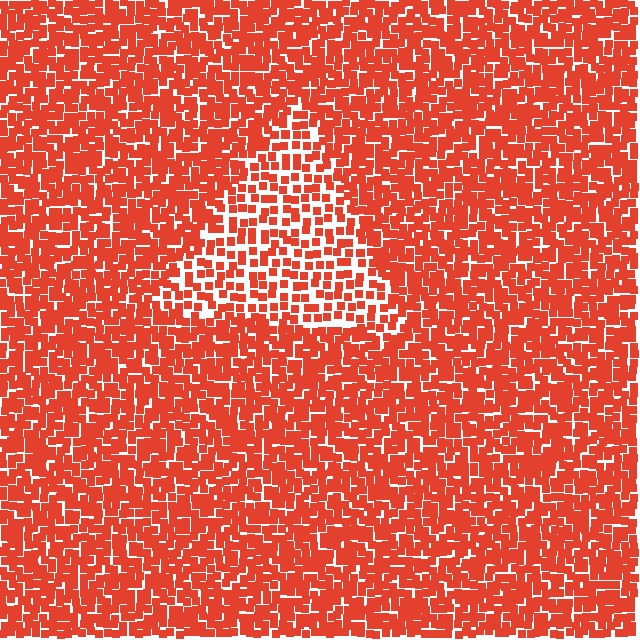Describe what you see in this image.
The image contains small red elements arranged at two different densities. A triangle-shaped region is visible where the elements are less densely packed than the surrounding area.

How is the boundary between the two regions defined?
The boundary is defined by a change in element density (approximately 1.8x ratio). All elements are the same color, size, and shape.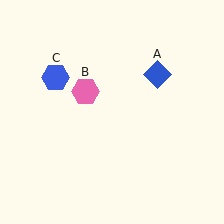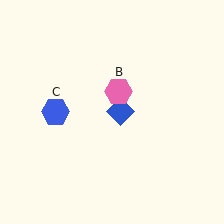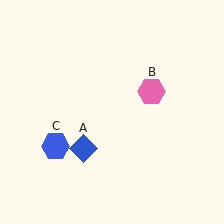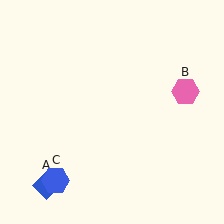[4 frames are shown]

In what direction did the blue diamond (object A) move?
The blue diamond (object A) moved down and to the left.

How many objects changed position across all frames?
3 objects changed position: blue diamond (object A), pink hexagon (object B), blue hexagon (object C).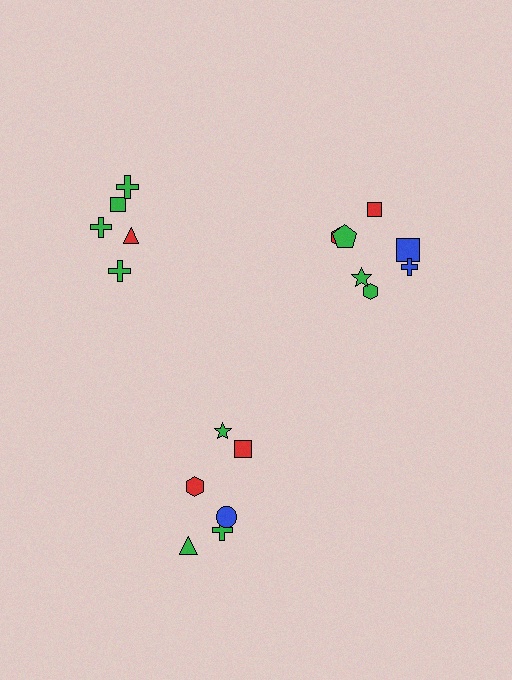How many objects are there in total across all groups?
There are 18 objects.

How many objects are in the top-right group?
There are 7 objects.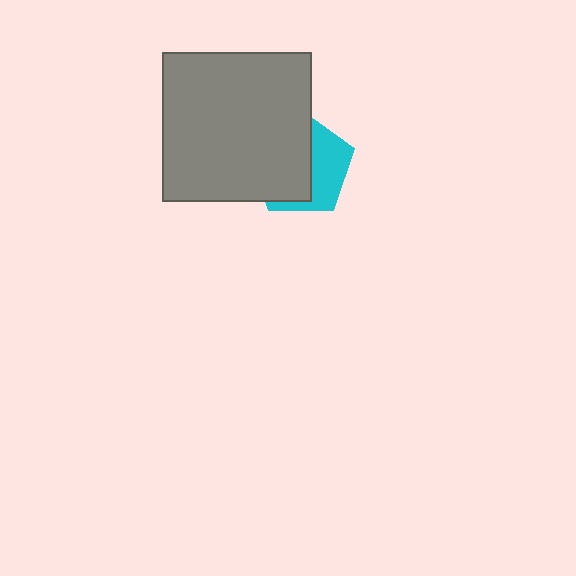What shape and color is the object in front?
The object in front is a gray square.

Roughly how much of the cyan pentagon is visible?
A small part of it is visible (roughly 42%).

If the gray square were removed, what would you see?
You would see the complete cyan pentagon.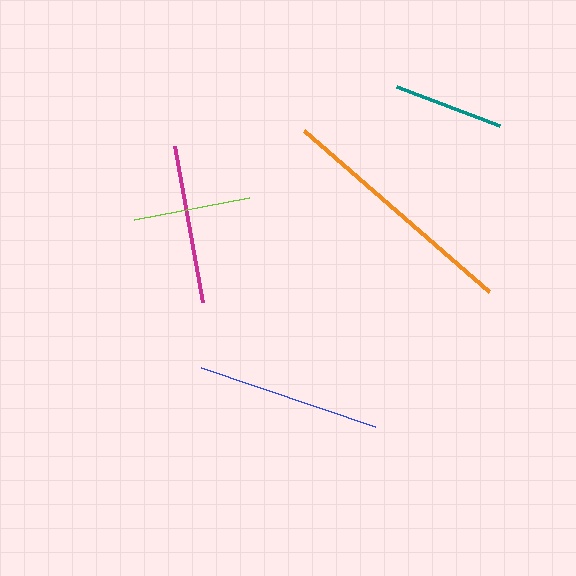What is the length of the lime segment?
The lime segment is approximately 118 pixels long.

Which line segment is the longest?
The orange line is the longest at approximately 245 pixels.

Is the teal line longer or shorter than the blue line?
The blue line is longer than the teal line.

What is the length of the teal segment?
The teal segment is approximately 110 pixels long.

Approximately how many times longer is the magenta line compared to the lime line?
The magenta line is approximately 1.3 times the length of the lime line.